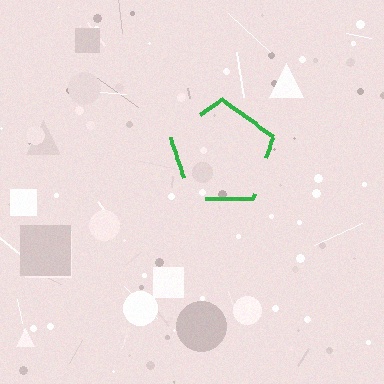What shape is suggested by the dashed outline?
The dashed outline suggests a pentagon.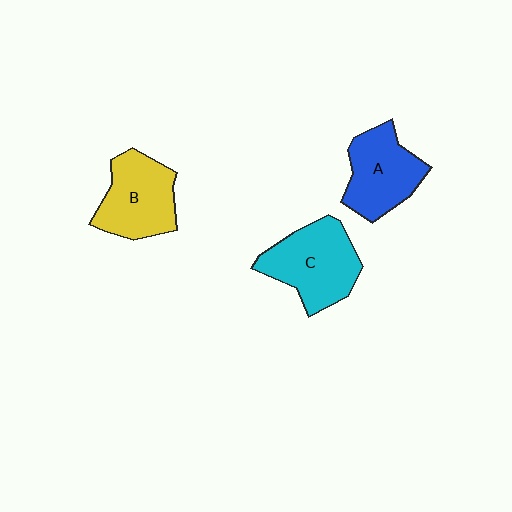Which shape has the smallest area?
Shape A (blue).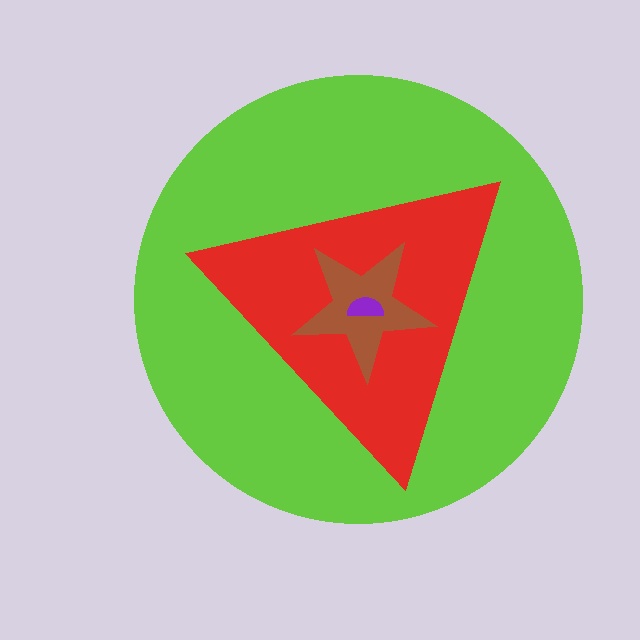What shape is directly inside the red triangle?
The brown star.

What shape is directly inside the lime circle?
The red triangle.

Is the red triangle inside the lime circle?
Yes.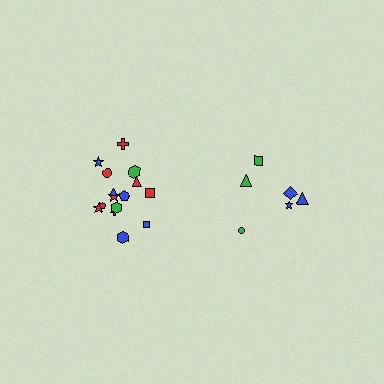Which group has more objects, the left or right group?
The left group.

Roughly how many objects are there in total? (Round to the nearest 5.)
Roughly 20 objects in total.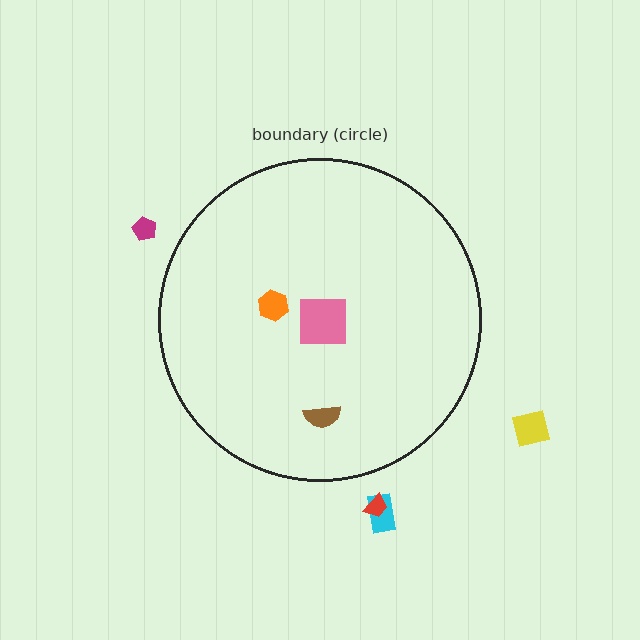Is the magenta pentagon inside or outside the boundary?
Outside.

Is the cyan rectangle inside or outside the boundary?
Outside.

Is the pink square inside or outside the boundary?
Inside.